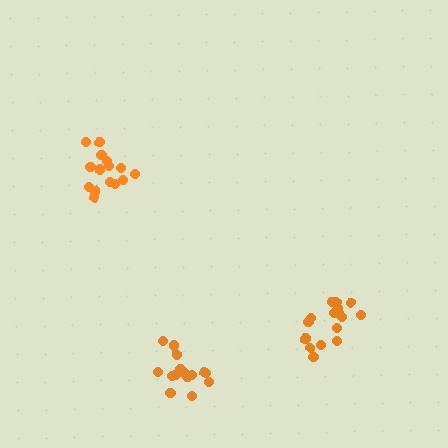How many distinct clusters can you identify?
There are 3 distinct clusters.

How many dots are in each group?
Group 1: 16 dots, Group 2: 17 dots, Group 3: 15 dots (48 total).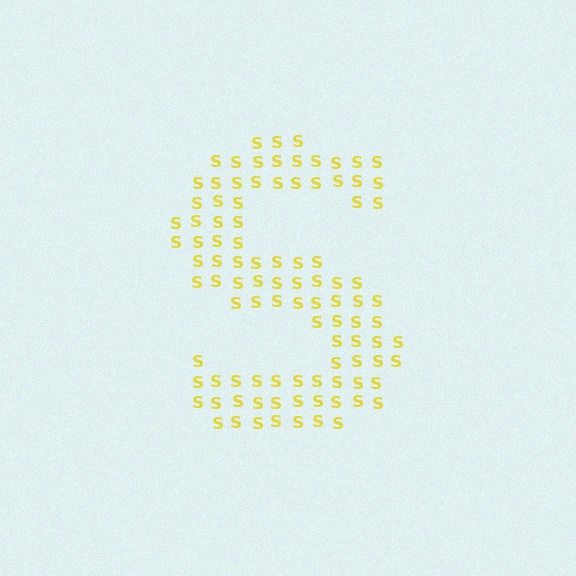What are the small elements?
The small elements are letter S's.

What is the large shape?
The large shape is the letter S.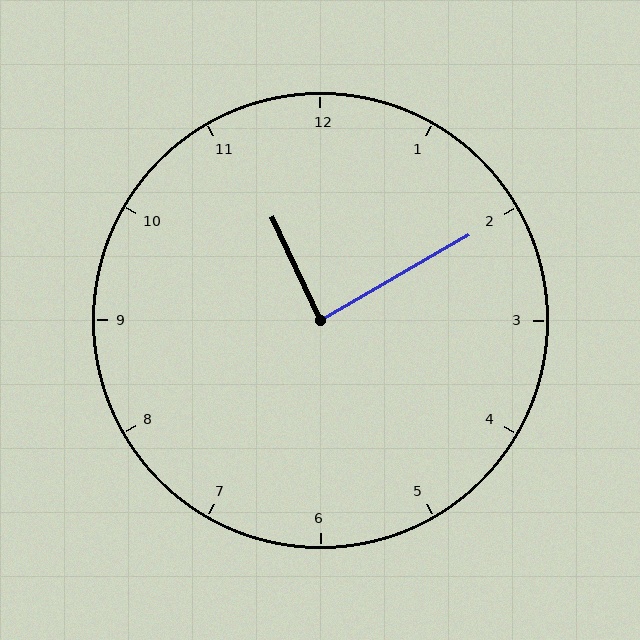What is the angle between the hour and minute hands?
Approximately 85 degrees.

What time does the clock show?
11:10.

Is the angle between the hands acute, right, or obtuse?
It is right.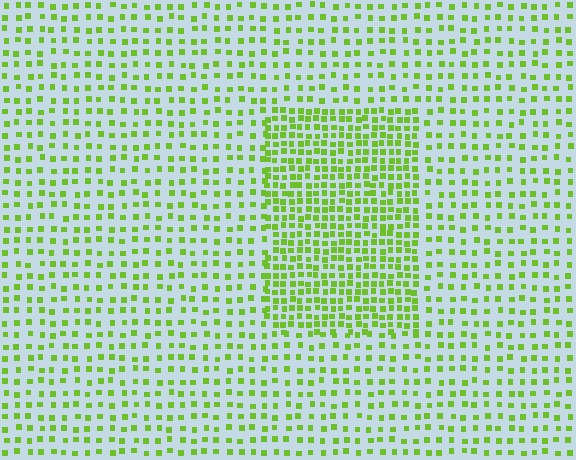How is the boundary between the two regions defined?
The boundary is defined by a change in element density (approximately 2.0x ratio). All elements are the same color, size, and shape.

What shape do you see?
I see a rectangle.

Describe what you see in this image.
The image contains small lime elements arranged at two different densities. A rectangle-shaped region is visible where the elements are more densely packed than the surrounding area.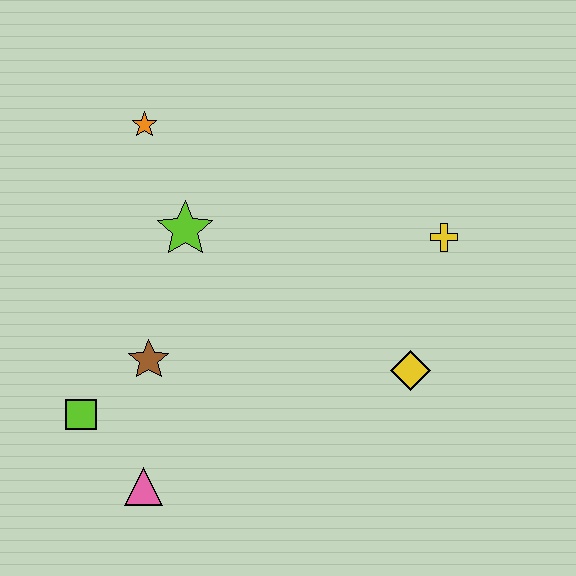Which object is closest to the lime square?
The brown star is closest to the lime square.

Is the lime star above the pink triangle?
Yes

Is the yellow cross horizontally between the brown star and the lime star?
No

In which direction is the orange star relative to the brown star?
The orange star is above the brown star.